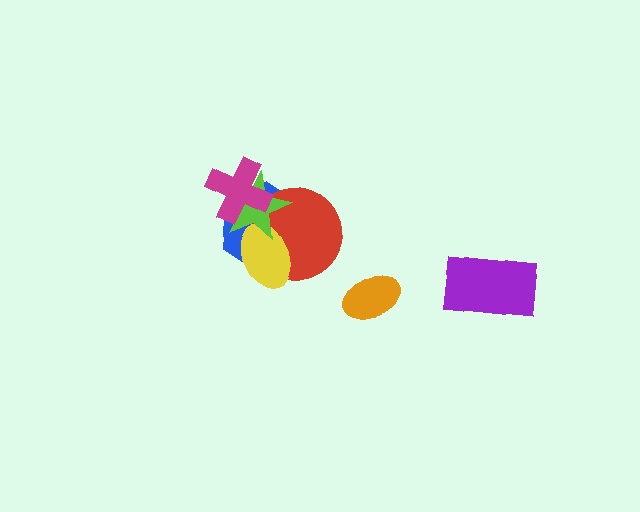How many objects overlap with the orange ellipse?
0 objects overlap with the orange ellipse.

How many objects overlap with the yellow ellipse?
3 objects overlap with the yellow ellipse.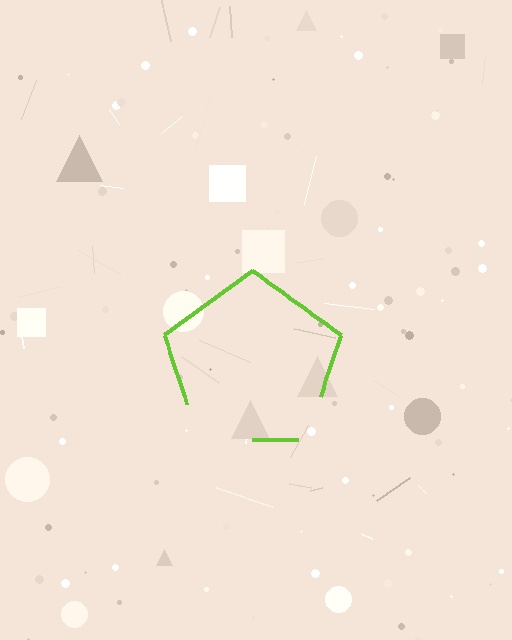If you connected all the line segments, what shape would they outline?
They would outline a pentagon.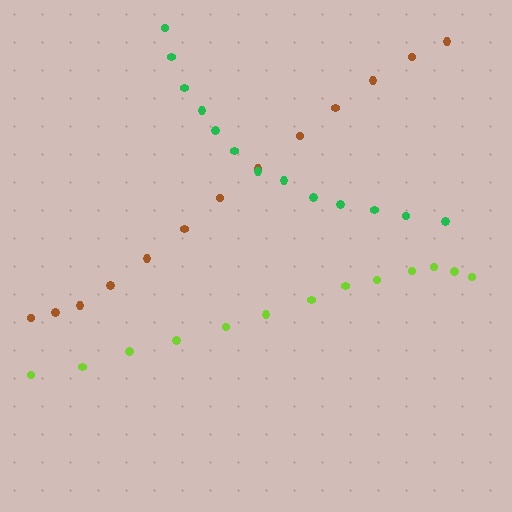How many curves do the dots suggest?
There are 3 distinct paths.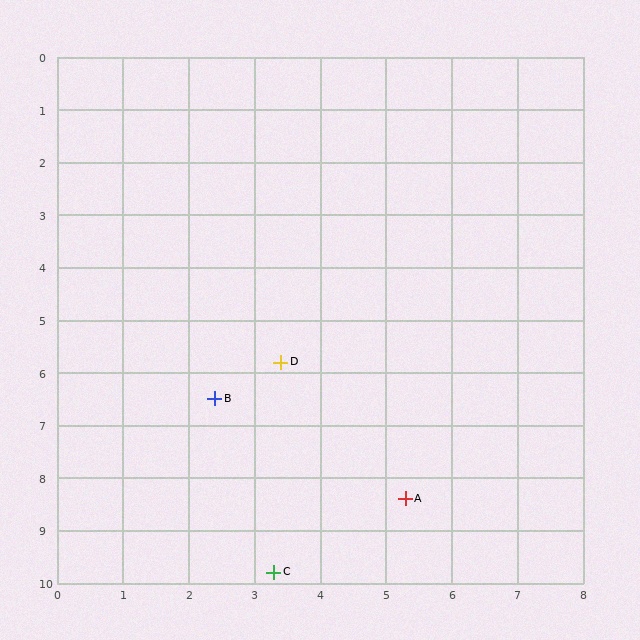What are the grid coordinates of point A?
Point A is at approximately (5.3, 8.4).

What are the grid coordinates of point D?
Point D is at approximately (3.4, 5.8).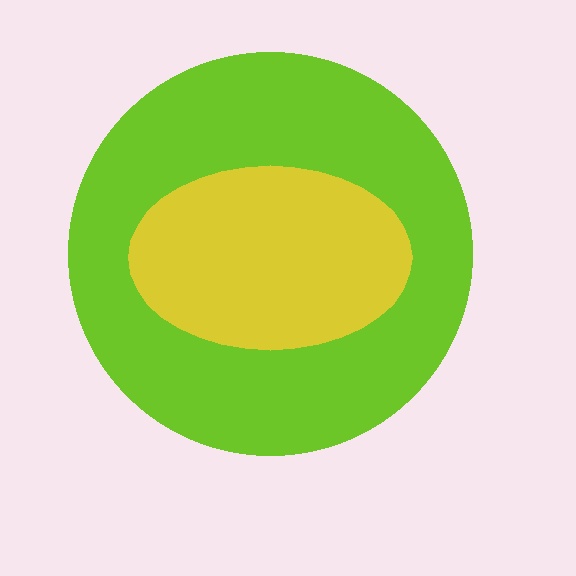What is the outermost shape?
The lime circle.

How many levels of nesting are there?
2.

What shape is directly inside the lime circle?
The yellow ellipse.